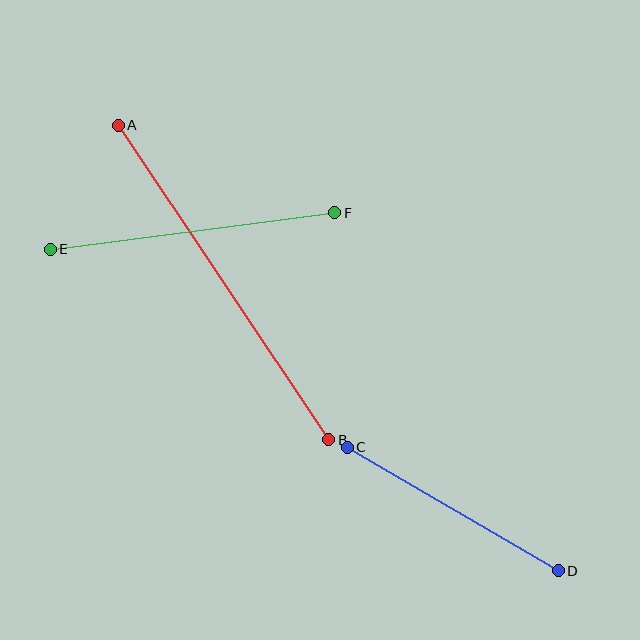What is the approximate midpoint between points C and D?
The midpoint is at approximately (453, 509) pixels.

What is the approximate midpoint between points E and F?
The midpoint is at approximately (193, 231) pixels.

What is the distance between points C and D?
The distance is approximately 245 pixels.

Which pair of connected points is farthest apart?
Points A and B are farthest apart.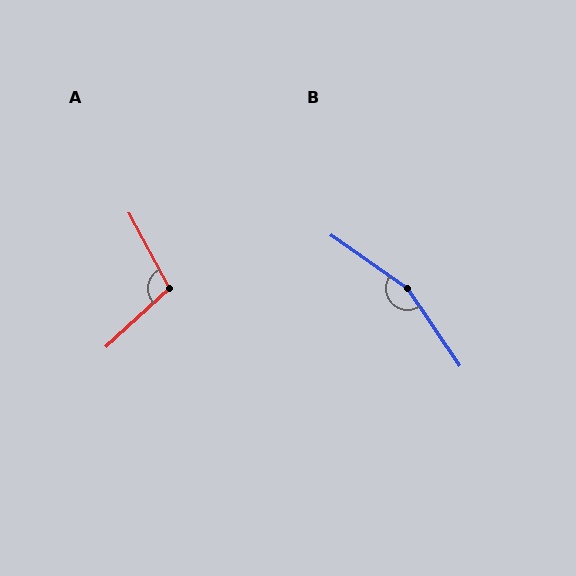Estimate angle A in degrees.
Approximately 105 degrees.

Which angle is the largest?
B, at approximately 159 degrees.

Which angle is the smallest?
A, at approximately 105 degrees.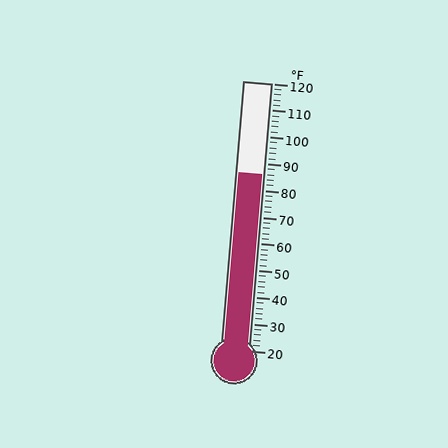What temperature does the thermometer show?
The thermometer shows approximately 86°F.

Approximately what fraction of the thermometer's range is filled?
The thermometer is filled to approximately 65% of its range.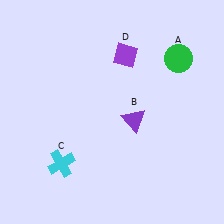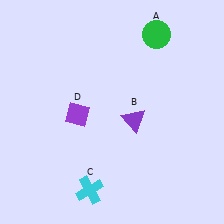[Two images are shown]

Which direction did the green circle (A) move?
The green circle (A) moved up.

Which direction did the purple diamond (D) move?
The purple diamond (D) moved down.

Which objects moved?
The objects that moved are: the green circle (A), the cyan cross (C), the purple diamond (D).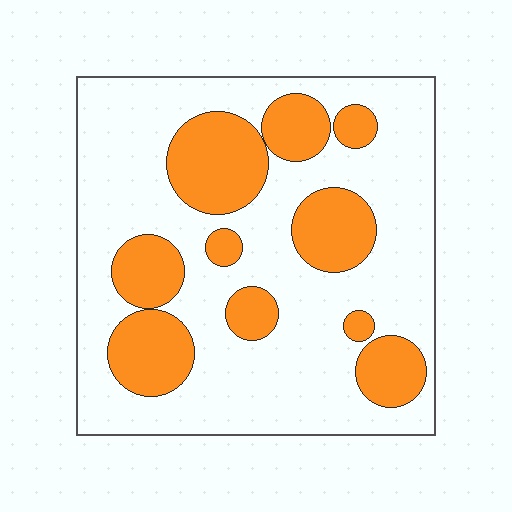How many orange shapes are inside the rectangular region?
10.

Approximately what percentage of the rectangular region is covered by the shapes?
Approximately 30%.